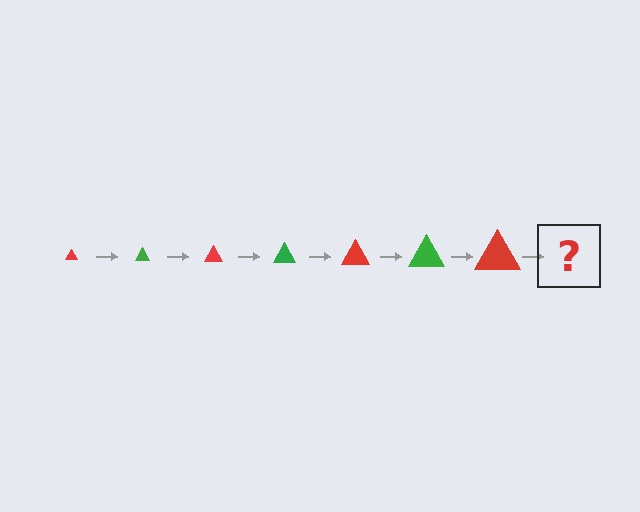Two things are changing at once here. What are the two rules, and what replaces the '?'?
The two rules are that the triangle grows larger each step and the color cycles through red and green. The '?' should be a green triangle, larger than the previous one.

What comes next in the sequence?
The next element should be a green triangle, larger than the previous one.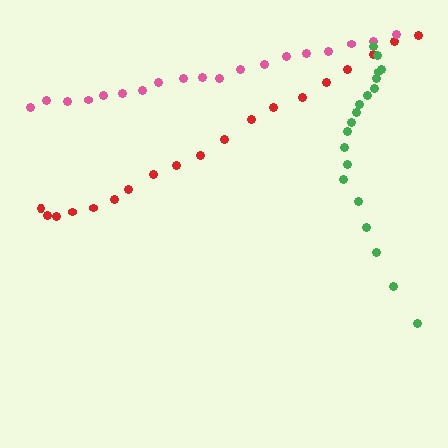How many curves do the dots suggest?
There are 3 distinct paths.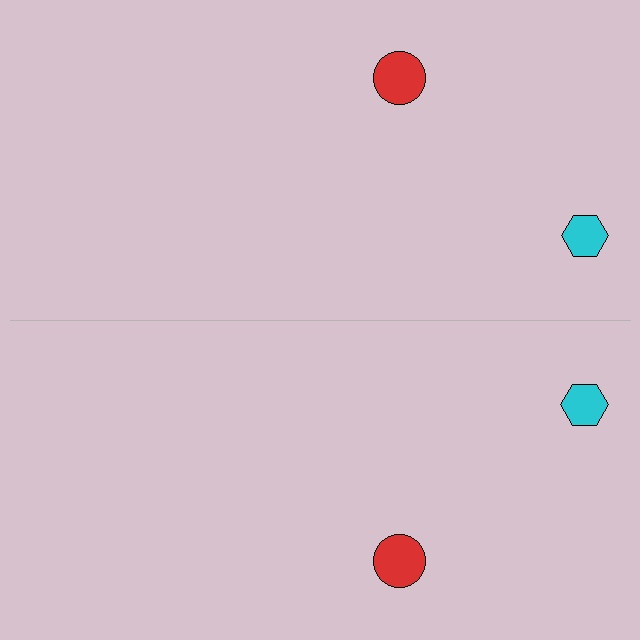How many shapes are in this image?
There are 4 shapes in this image.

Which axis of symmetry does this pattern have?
The pattern has a horizontal axis of symmetry running through the center of the image.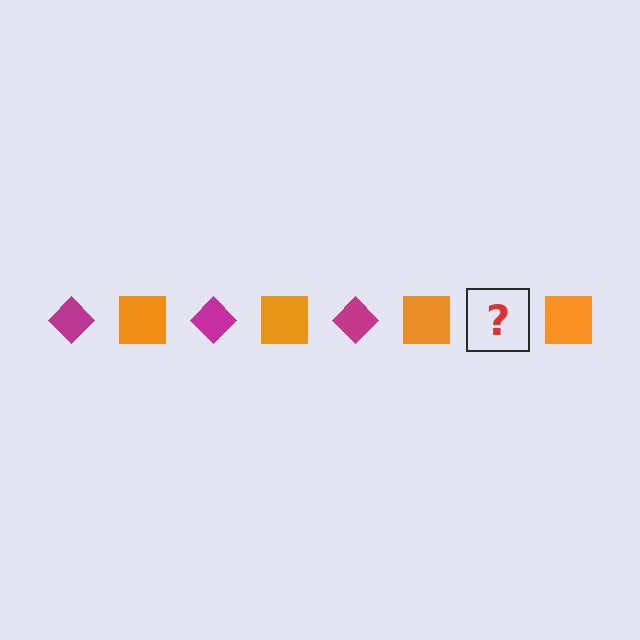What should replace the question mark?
The question mark should be replaced with a magenta diamond.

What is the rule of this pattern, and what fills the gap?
The rule is that the pattern alternates between magenta diamond and orange square. The gap should be filled with a magenta diamond.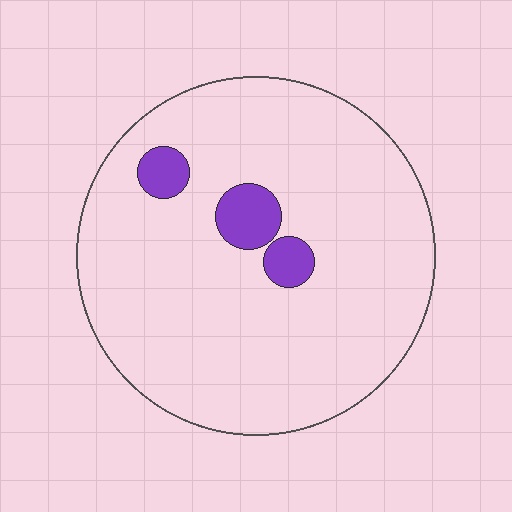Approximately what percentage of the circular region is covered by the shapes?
Approximately 10%.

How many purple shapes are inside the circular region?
3.